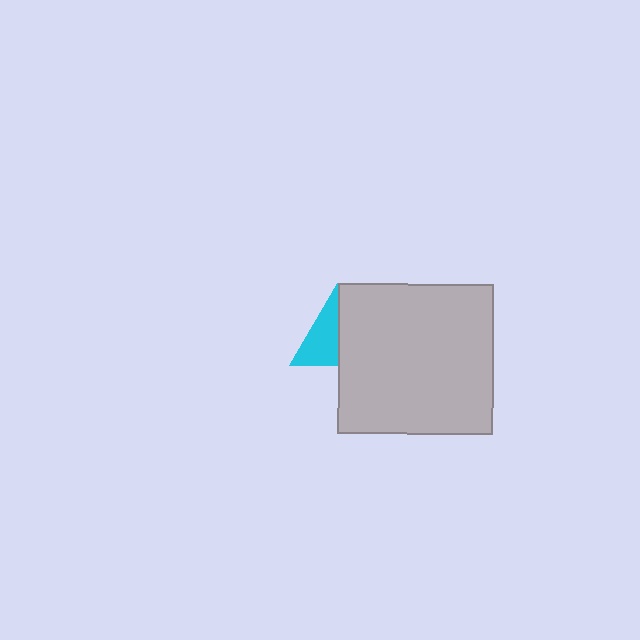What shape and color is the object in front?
The object in front is a light gray rectangle.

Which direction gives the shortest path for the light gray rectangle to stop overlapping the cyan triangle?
Moving right gives the shortest separation.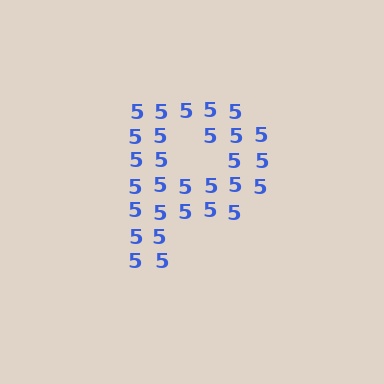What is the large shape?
The large shape is the letter P.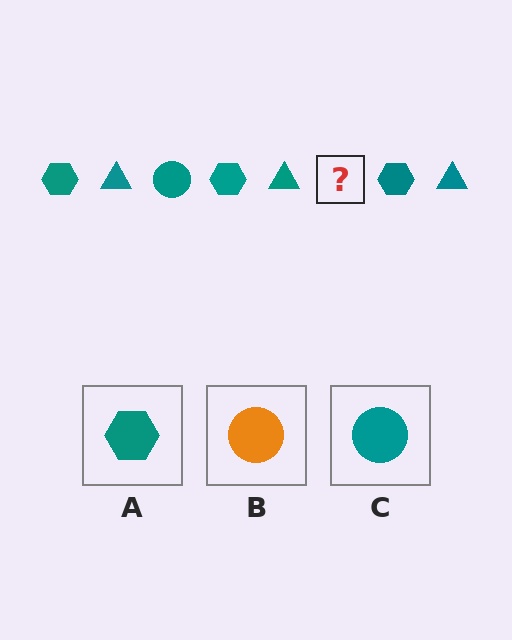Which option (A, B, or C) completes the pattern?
C.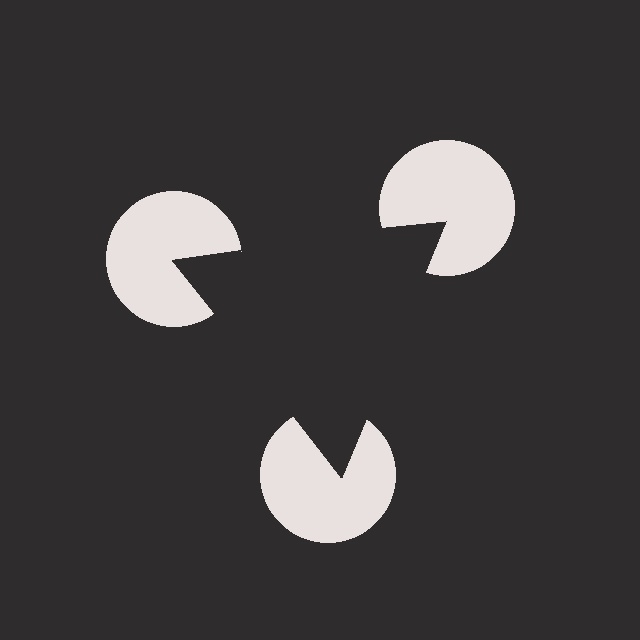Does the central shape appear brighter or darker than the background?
It typically appears slightly darker than the background, even though no actual brightness change is drawn.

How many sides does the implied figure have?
3 sides.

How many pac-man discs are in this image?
There are 3 — one at each vertex of the illusory triangle.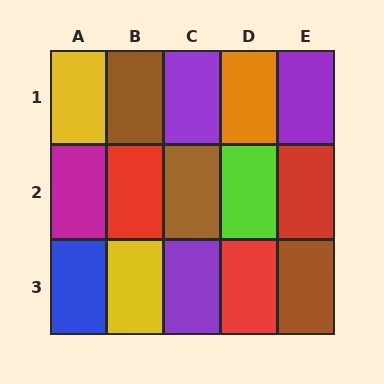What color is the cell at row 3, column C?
Purple.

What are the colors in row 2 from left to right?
Magenta, red, brown, lime, red.